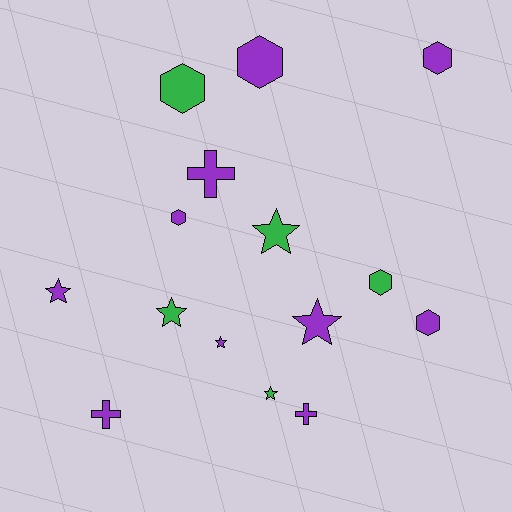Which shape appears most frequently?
Hexagon, with 6 objects.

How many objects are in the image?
There are 15 objects.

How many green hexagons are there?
There are 2 green hexagons.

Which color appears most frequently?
Purple, with 10 objects.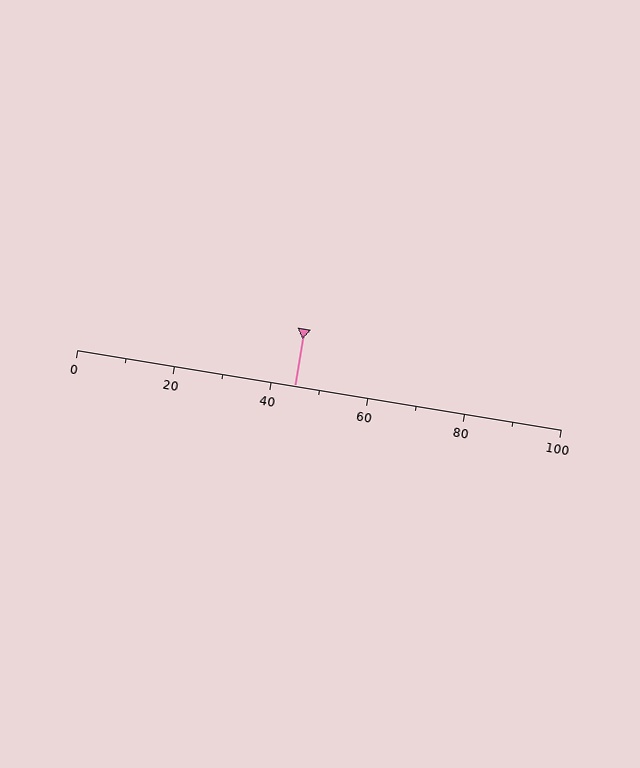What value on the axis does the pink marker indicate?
The marker indicates approximately 45.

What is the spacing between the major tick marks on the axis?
The major ticks are spaced 20 apart.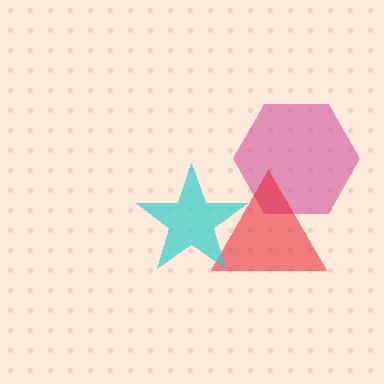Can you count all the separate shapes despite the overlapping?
Yes, there are 3 separate shapes.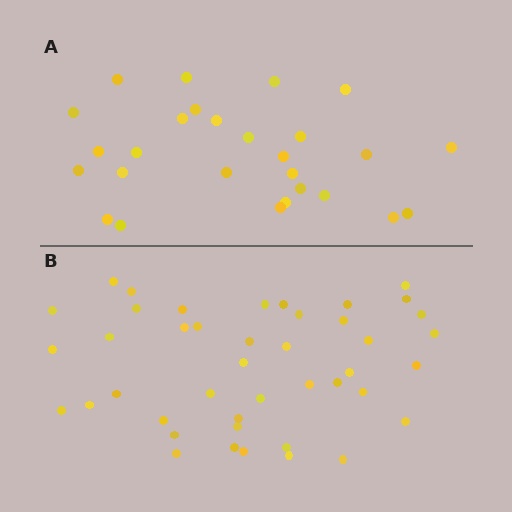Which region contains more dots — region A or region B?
Region B (the bottom region) has more dots.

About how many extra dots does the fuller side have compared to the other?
Region B has approximately 15 more dots than region A.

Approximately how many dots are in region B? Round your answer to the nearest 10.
About 40 dots. (The exact count is 43, which rounds to 40.)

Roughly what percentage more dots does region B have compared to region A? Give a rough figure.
About 60% more.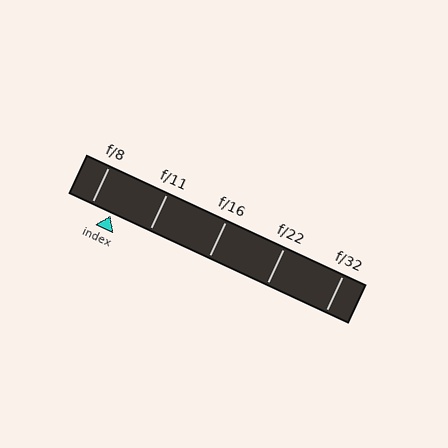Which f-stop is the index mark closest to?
The index mark is closest to f/8.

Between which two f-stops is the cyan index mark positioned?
The index mark is between f/8 and f/11.